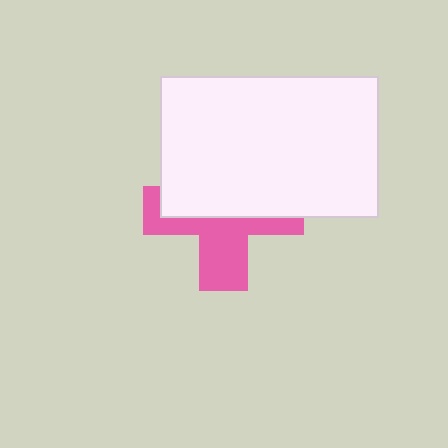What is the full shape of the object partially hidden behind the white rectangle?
The partially hidden object is a pink cross.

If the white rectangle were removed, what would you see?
You would see the complete pink cross.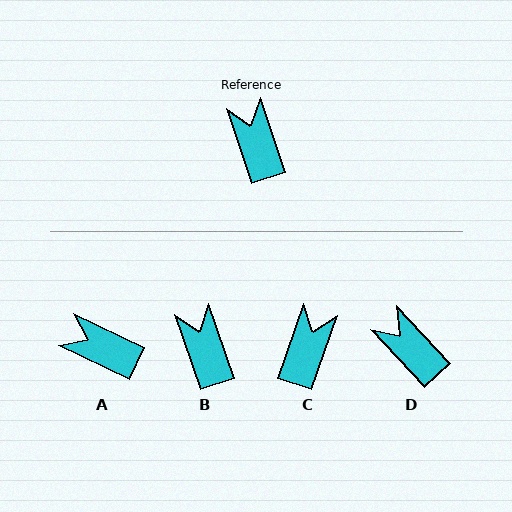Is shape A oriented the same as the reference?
No, it is off by about 46 degrees.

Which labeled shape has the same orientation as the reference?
B.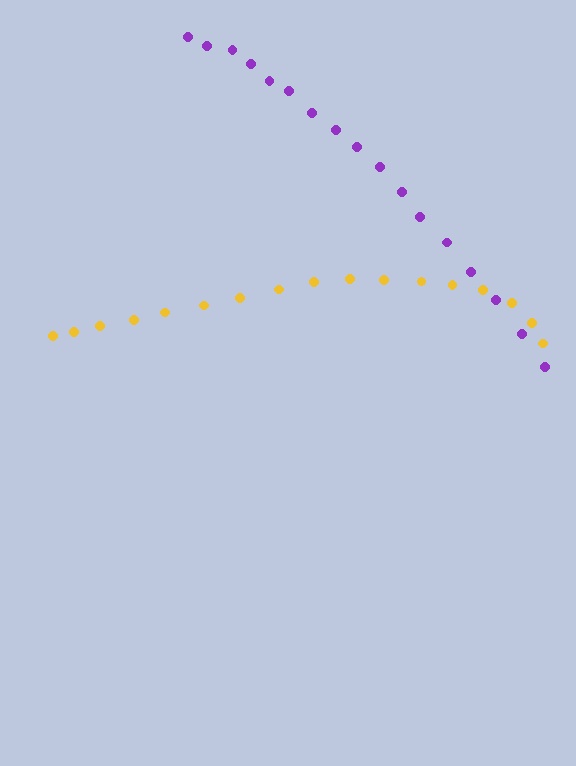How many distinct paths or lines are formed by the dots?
There are 2 distinct paths.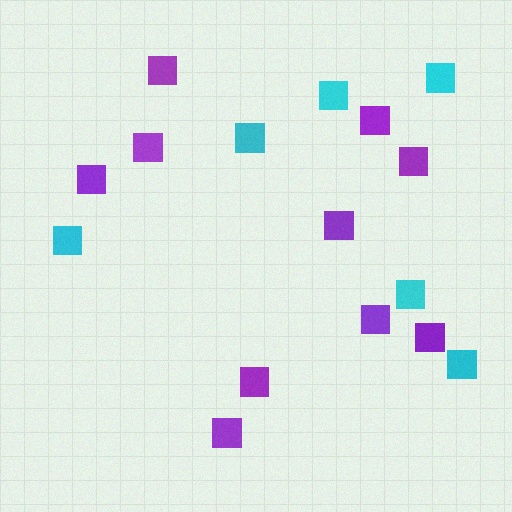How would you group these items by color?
There are 2 groups: one group of cyan squares (6) and one group of purple squares (10).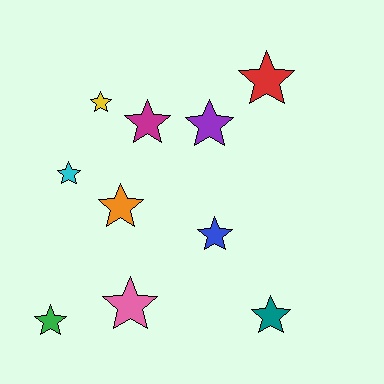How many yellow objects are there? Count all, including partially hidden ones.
There is 1 yellow object.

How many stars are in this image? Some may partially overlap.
There are 10 stars.